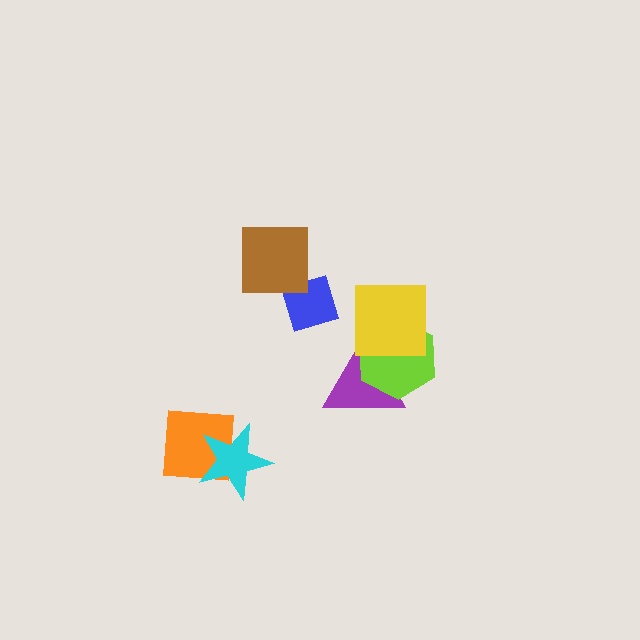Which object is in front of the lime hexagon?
The yellow square is in front of the lime hexagon.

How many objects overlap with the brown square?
1 object overlaps with the brown square.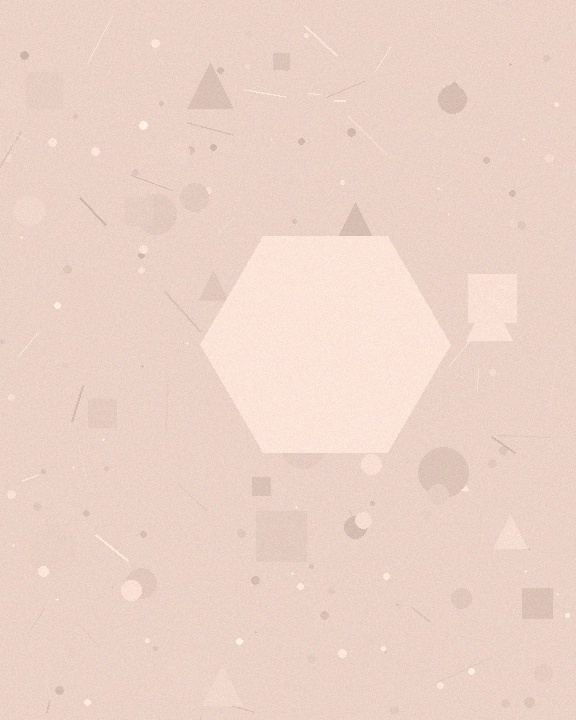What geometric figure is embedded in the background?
A hexagon is embedded in the background.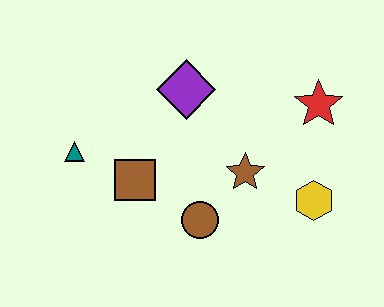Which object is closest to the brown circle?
The brown star is closest to the brown circle.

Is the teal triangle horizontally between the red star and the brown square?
No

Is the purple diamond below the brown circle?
No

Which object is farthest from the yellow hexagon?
The teal triangle is farthest from the yellow hexagon.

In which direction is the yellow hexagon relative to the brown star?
The yellow hexagon is to the right of the brown star.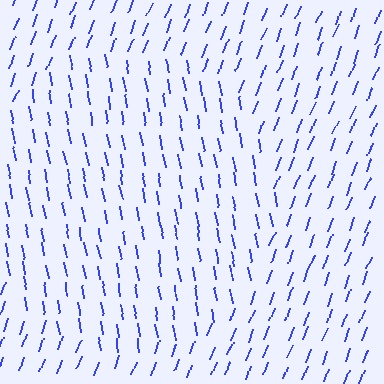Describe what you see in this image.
The image is filled with small blue line segments. A circle region in the image has lines oriented differently from the surrounding lines, creating a visible texture boundary.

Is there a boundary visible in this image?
Yes, there is a texture boundary formed by a change in line orientation.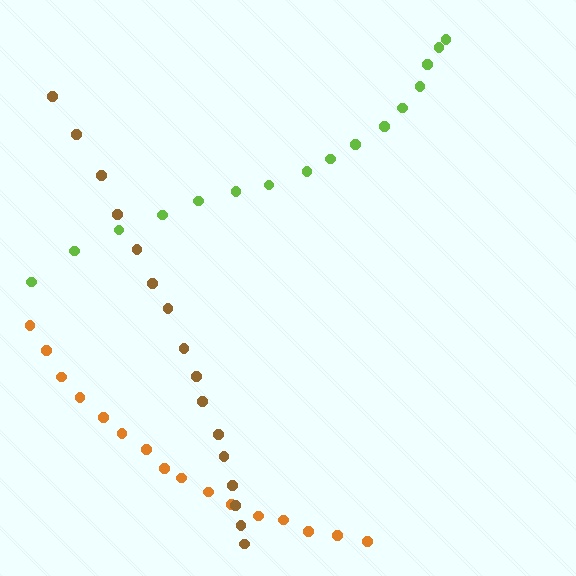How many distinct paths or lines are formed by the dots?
There are 3 distinct paths.